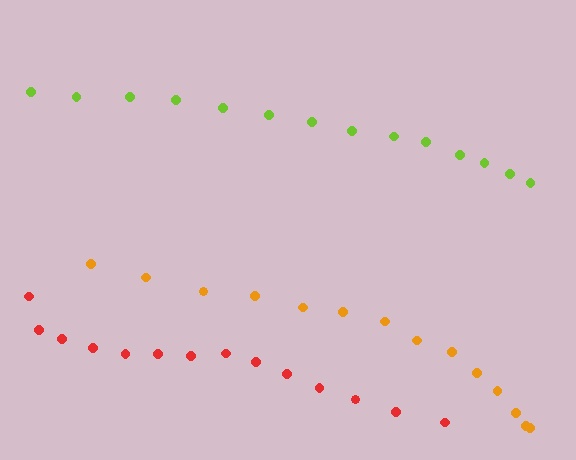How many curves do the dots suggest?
There are 3 distinct paths.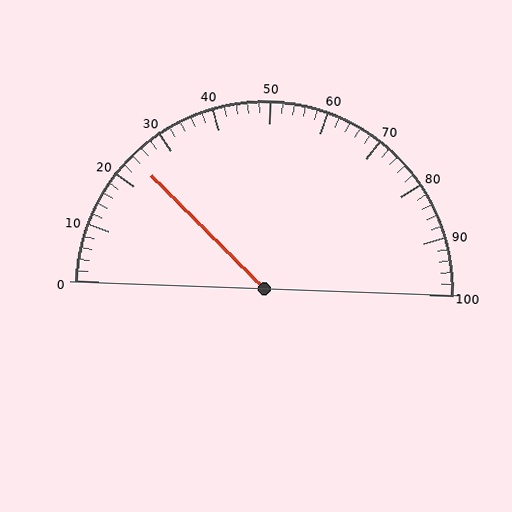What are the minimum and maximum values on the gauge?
The gauge ranges from 0 to 100.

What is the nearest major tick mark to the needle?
The nearest major tick mark is 20.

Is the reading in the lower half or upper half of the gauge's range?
The reading is in the lower half of the range (0 to 100).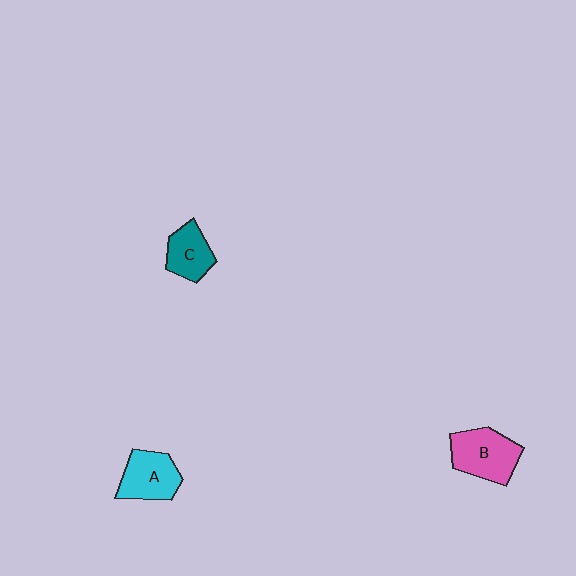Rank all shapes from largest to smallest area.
From largest to smallest: B (pink), A (cyan), C (teal).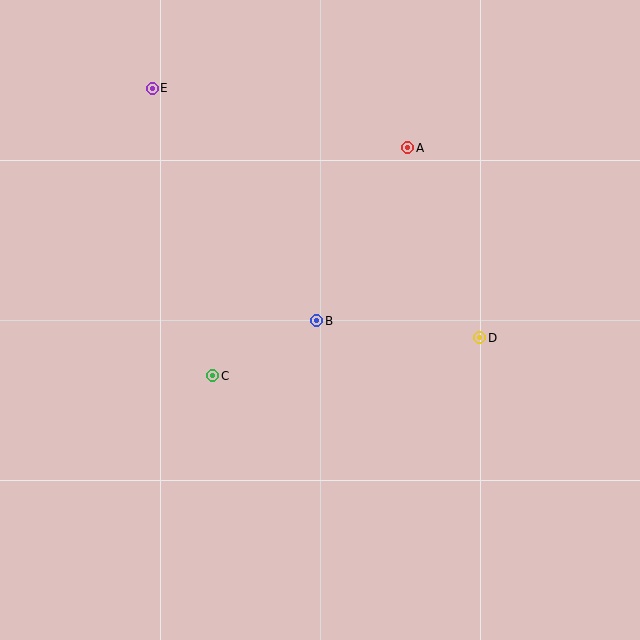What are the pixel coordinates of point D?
Point D is at (480, 338).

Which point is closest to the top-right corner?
Point A is closest to the top-right corner.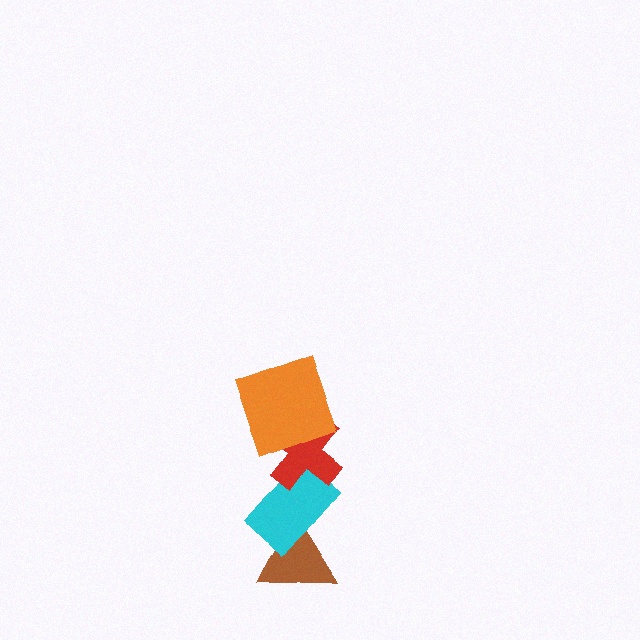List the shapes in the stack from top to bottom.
From top to bottom: the orange square, the red cross, the cyan rectangle, the brown triangle.